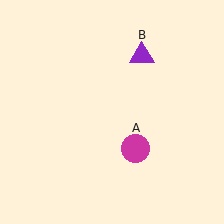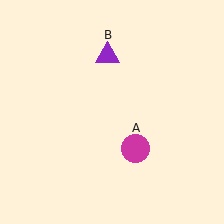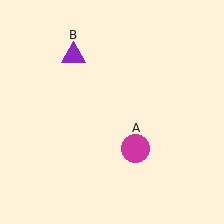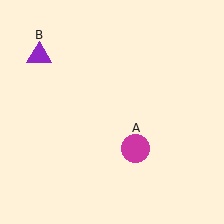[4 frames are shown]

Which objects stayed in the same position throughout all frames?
Magenta circle (object A) remained stationary.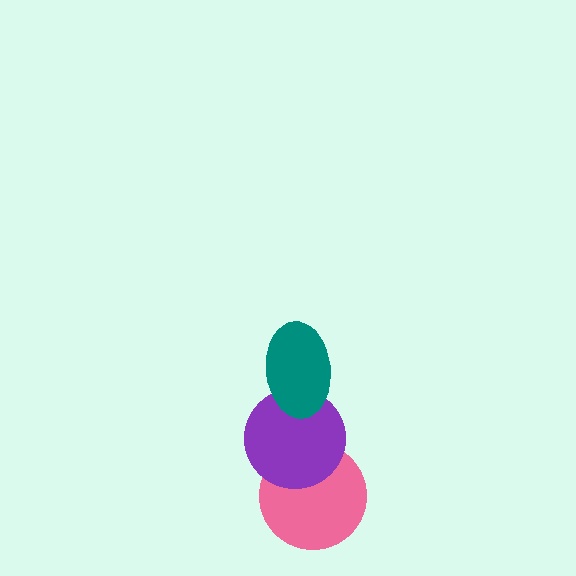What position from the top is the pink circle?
The pink circle is 3rd from the top.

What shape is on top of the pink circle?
The purple circle is on top of the pink circle.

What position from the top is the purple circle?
The purple circle is 2nd from the top.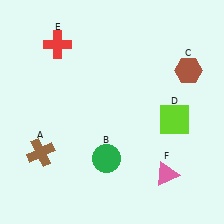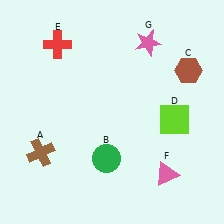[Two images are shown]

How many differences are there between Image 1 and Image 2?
There is 1 difference between the two images.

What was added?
A pink star (G) was added in Image 2.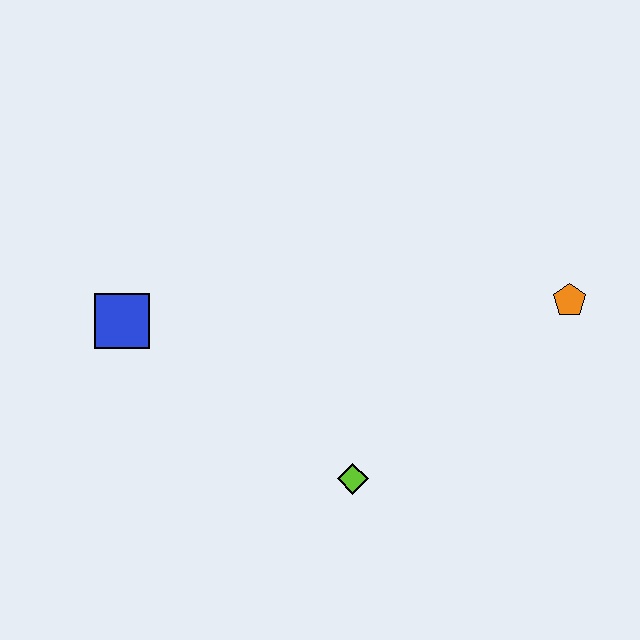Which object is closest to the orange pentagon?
The lime diamond is closest to the orange pentagon.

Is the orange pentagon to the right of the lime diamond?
Yes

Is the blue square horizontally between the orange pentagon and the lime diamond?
No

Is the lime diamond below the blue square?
Yes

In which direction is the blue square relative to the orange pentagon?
The blue square is to the left of the orange pentagon.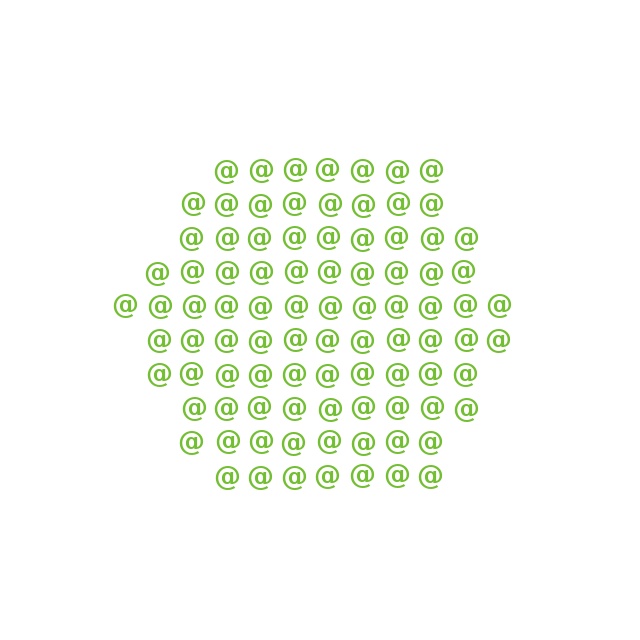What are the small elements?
The small elements are at signs.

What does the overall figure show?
The overall figure shows a hexagon.